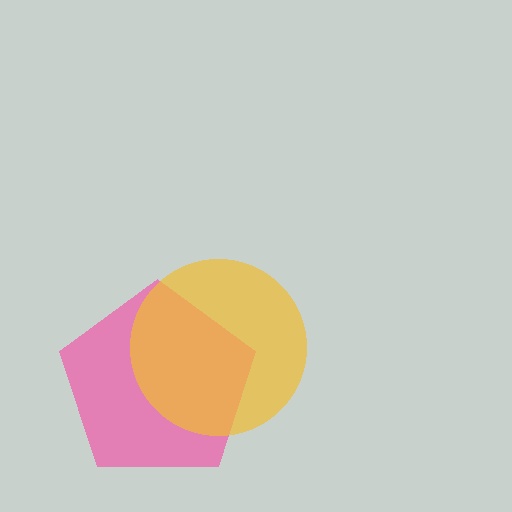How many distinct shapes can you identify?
There are 2 distinct shapes: a pink pentagon, a yellow circle.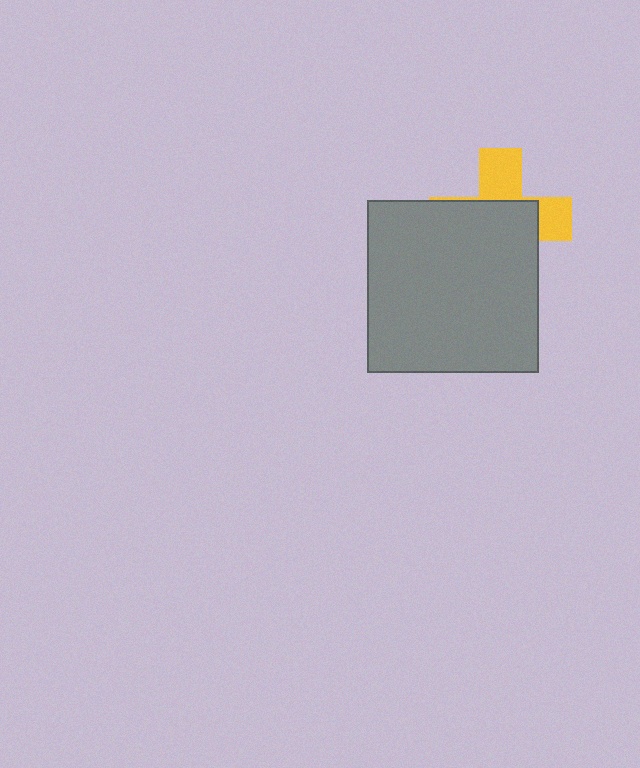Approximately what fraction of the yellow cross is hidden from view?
Roughly 64% of the yellow cross is hidden behind the gray rectangle.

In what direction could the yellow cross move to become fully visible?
The yellow cross could move up. That would shift it out from behind the gray rectangle entirely.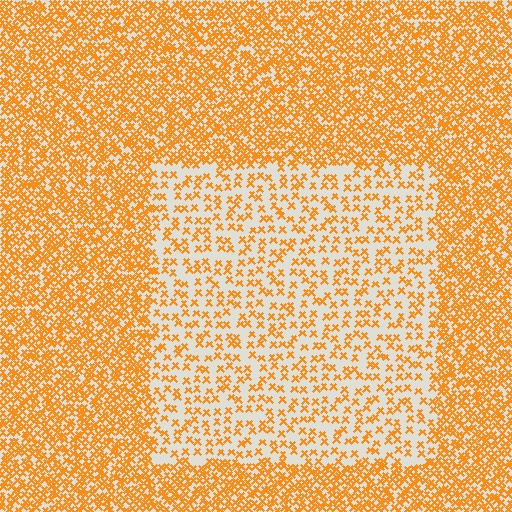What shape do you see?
I see a rectangle.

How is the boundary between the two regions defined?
The boundary is defined by a change in element density (approximately 2.4x ratio). All elements are the same color, size, and shape.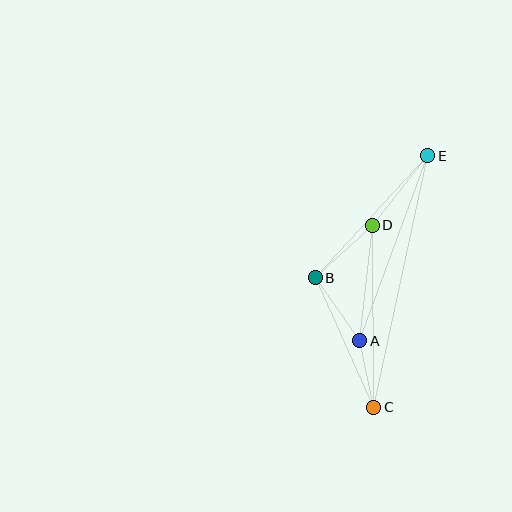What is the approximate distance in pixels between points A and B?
The distance between A and B is approximately 77 pixels.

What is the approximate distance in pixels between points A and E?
The distance between A and E is approximately 197 pixels.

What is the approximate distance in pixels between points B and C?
The distance between B and C is approximately 142 pixels.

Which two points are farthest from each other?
Points C and E are farthest from each other.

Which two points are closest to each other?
Points A and C are closest to each other.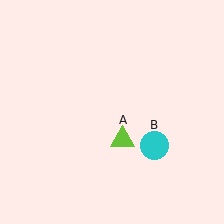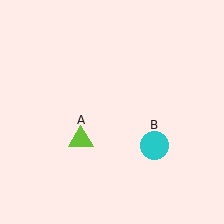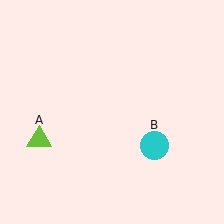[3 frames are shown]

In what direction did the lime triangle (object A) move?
The lime triangle (object A) moved left.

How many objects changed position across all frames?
1 object changed position: lime triangle (object A).